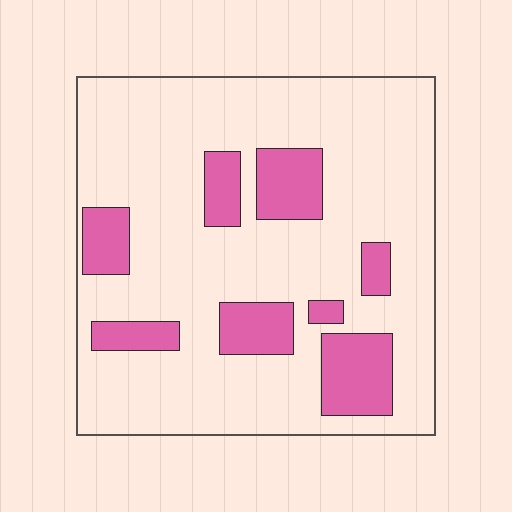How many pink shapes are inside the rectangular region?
8.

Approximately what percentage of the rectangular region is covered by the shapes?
Approximately 20%.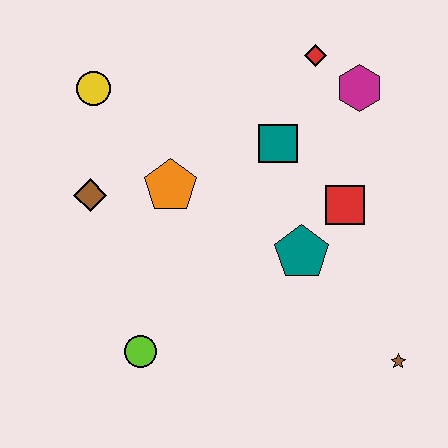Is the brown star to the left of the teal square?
No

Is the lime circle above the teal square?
No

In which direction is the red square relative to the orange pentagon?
The red square is to the right of the orange pentagon.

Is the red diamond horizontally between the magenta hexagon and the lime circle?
Yes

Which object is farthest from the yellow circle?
The brown star is farthest from the yellow circle.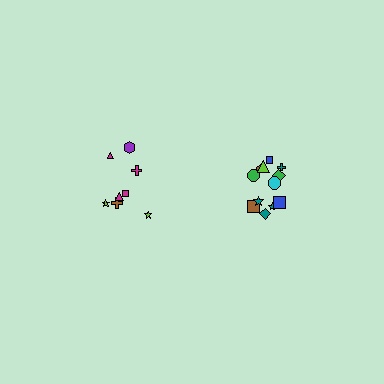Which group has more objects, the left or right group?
The right group.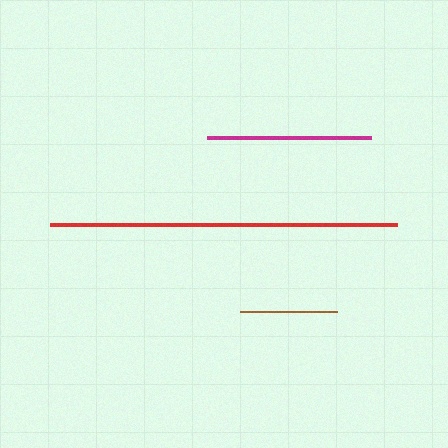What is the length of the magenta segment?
The magenta segment is approximately 164 pixels long.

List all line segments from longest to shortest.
From longest to shortest: red, magenta, brown.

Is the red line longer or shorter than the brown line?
The red line is longer than the brown line.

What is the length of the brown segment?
The brown segment is approximately 97 pixels long.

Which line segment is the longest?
The red line is the longest at approximately 347 pixels.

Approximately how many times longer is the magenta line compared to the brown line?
The magenta line is approximately 1.7 times the length of the brown line.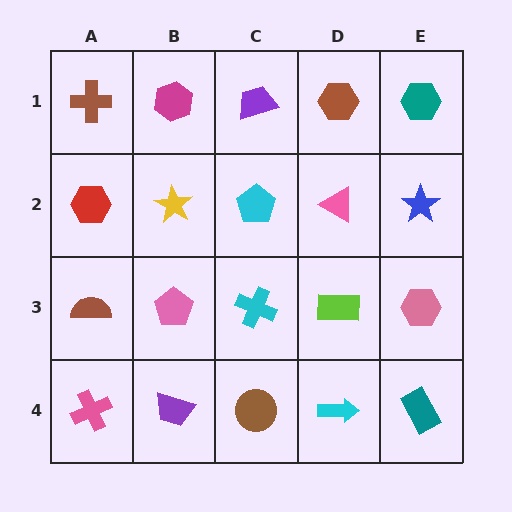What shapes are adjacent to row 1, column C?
A cyan pentagon (row 2, column C), a magenta hexagon (row 1, column B), a brown hexagon (row 1, column D).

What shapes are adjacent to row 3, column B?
A yellow star (row 2, column B), a purple trapezoid (row 4, column B), a brown semicircle (row 3, column A), a cyan cross (row 3, column C).